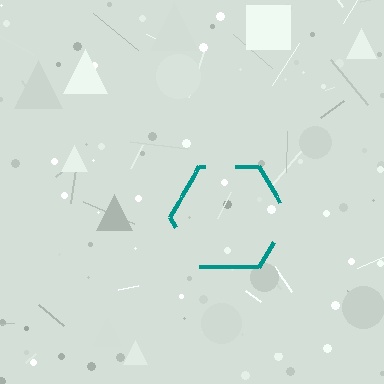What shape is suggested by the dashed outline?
The dashed outline suggests a hexagon.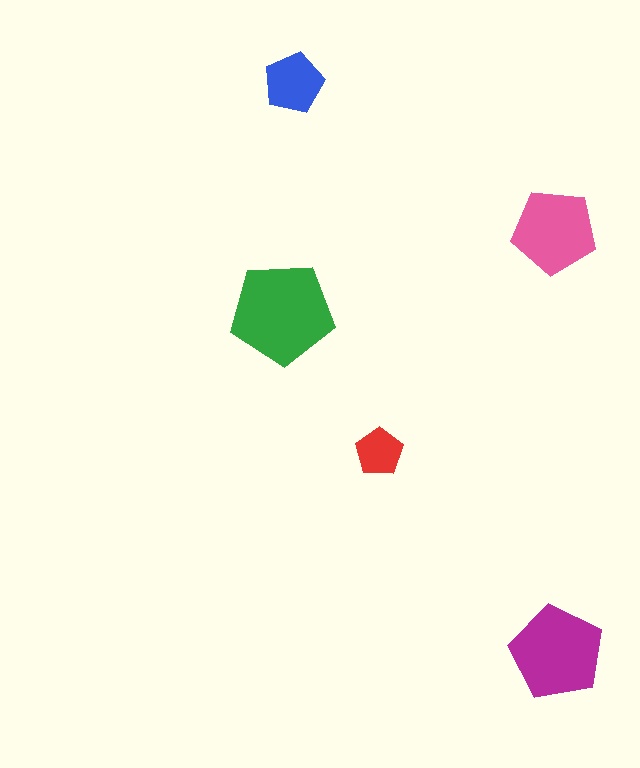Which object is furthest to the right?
The magenta pentagon is rightmost.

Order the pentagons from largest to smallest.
the green one, the magenta one, the pink one, the blue one, the red one.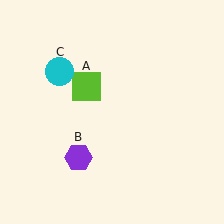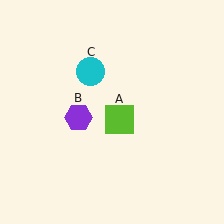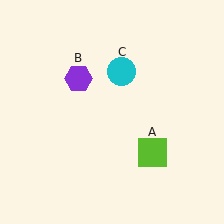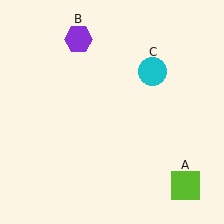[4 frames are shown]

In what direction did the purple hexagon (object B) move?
The purple hexagon (object B) moved up.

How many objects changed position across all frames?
3 objects changed position: lime square (object A), purple hexagon (object B), cyan circle (object C).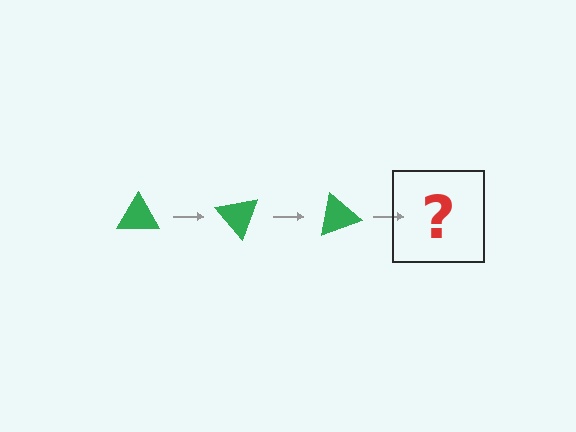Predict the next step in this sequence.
The next step is a green triangle rotated 150 degrees.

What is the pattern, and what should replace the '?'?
The pattern is that the triangle rotates 50 degrees each step. The '?' should be a green triangle rotated 150 degrees.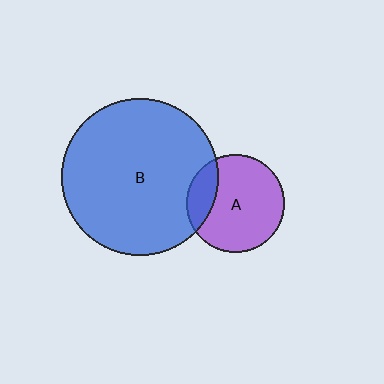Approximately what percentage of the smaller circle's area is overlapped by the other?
Approximately 20%.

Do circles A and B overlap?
Yes.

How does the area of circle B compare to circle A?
Approximately 2.6 times.